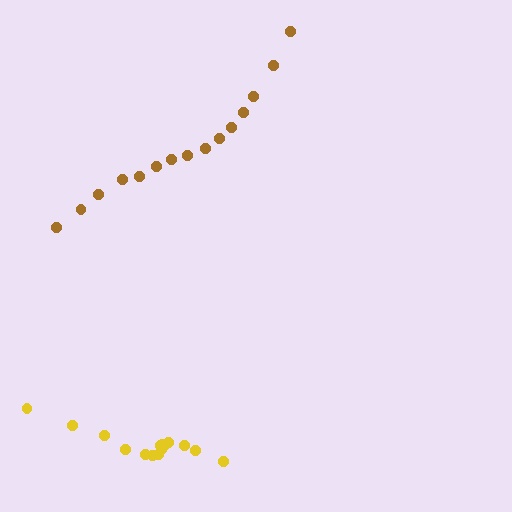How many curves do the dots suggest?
There are 2 distinct paths.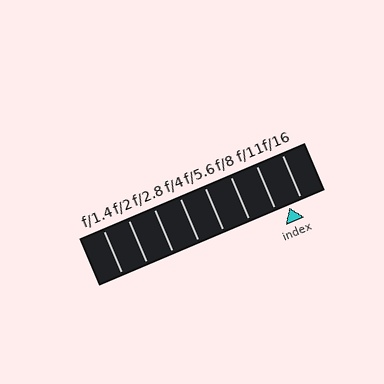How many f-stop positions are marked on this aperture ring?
There are 8 f-stop positions marked.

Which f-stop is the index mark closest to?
The index mark is closest to f/16.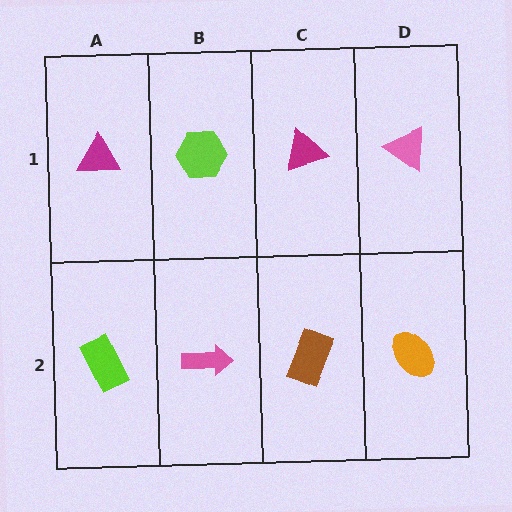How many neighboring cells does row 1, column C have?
3.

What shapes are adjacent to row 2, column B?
A lime hexagon (row 1, column B), a lime rectangle (row 2, column A), a brown rectangle (row 2, column C).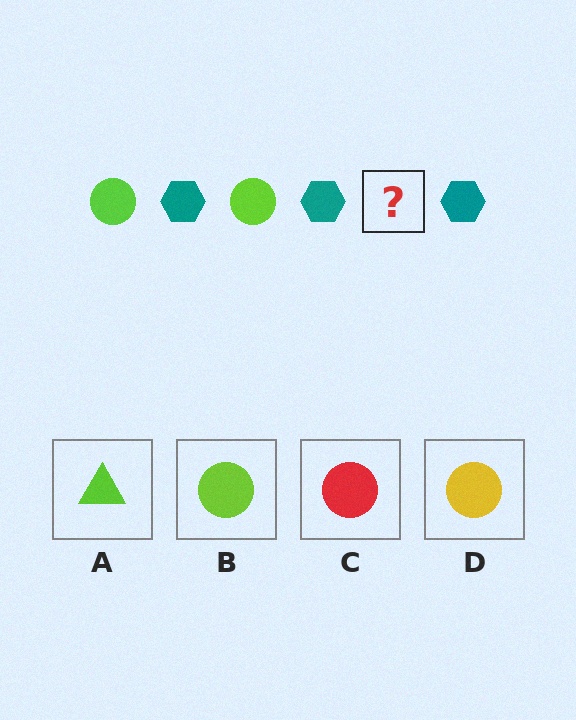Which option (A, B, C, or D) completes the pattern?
B.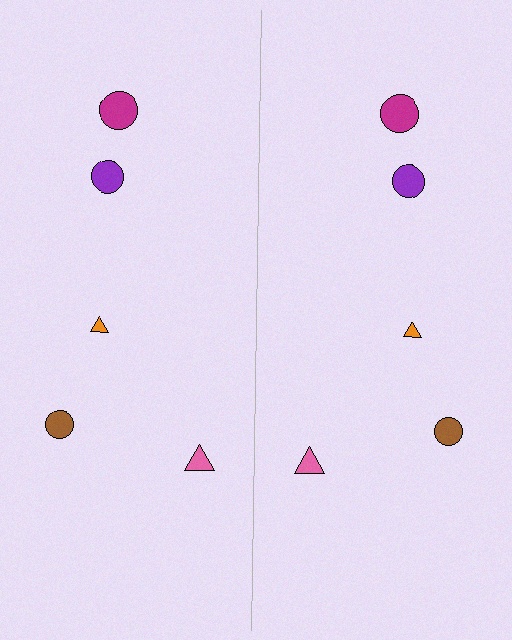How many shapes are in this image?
There are 10 shapes in this image.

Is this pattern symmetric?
Yes, this pattern has bilateral (reflection) symmetry.